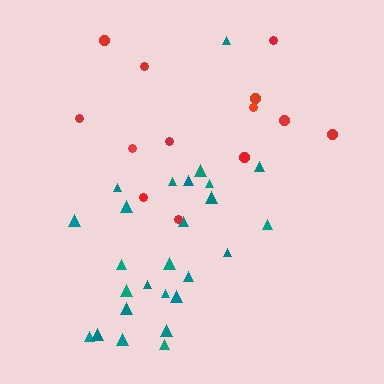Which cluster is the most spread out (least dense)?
Red.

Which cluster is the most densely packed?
Teal.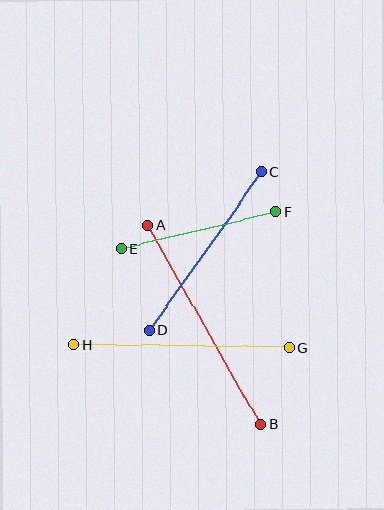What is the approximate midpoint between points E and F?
The midpoint is at approximately (198, 230) pixels.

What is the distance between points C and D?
The distance is approximately 194 pixels.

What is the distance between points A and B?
The distance is approximately 229 pixels.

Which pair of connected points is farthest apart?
Points A and B are farthest apart.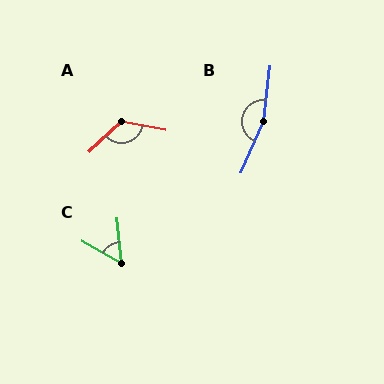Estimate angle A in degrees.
Approximately 126 degrees.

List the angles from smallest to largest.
C (55°), A (126°), B (163°).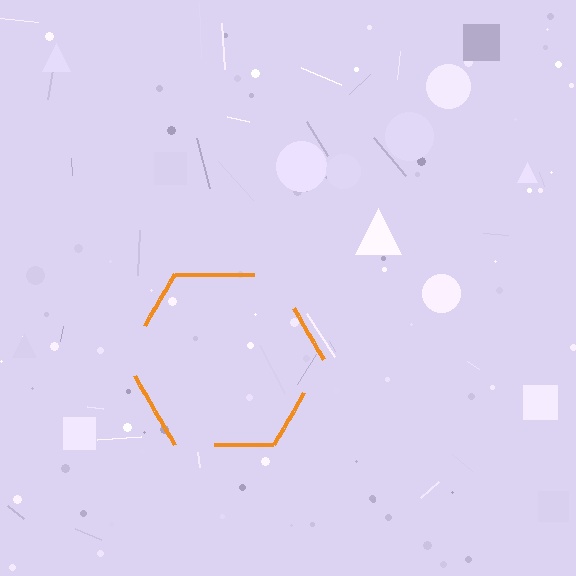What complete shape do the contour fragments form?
The contour fragments form a hexagon.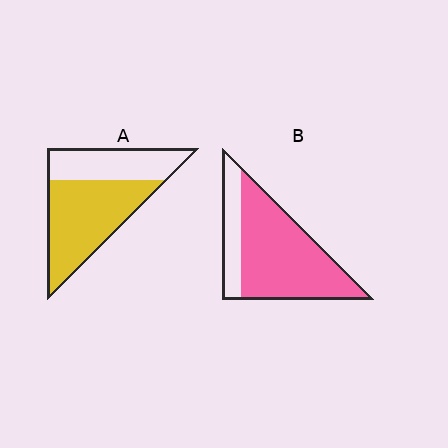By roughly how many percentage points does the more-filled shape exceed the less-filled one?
By roughly 15 percentage points (B over A).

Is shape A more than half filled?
Yes.